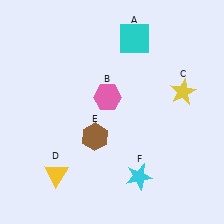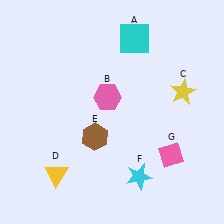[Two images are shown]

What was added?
A pink diamond (G) was added in Image 2.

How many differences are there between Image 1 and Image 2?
There is 1 difference between the two images.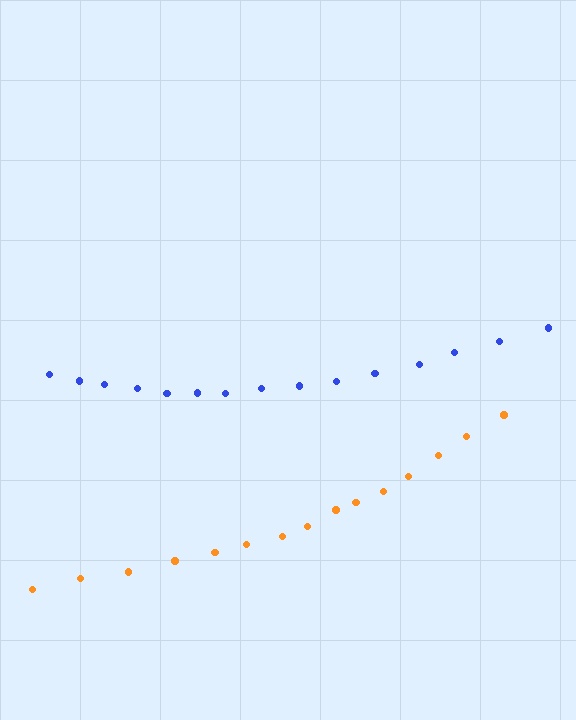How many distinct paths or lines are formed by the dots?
There are 2 distinct paths.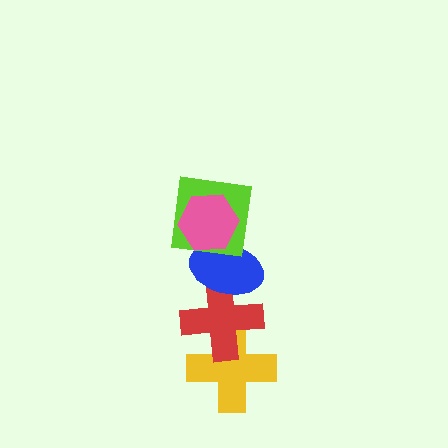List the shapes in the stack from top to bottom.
From top to bottom: the pink hexagon, the lime square, the blue ellipse, the red cross, the yellow cross.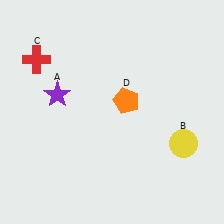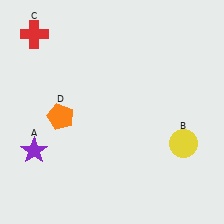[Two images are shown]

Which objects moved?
The objects that moved are: the purple star (A), the red cross (C), the orange pentagon (D).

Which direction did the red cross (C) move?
The red cross (C) moved up.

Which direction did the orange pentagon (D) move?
The orange pentagon (D) moved left.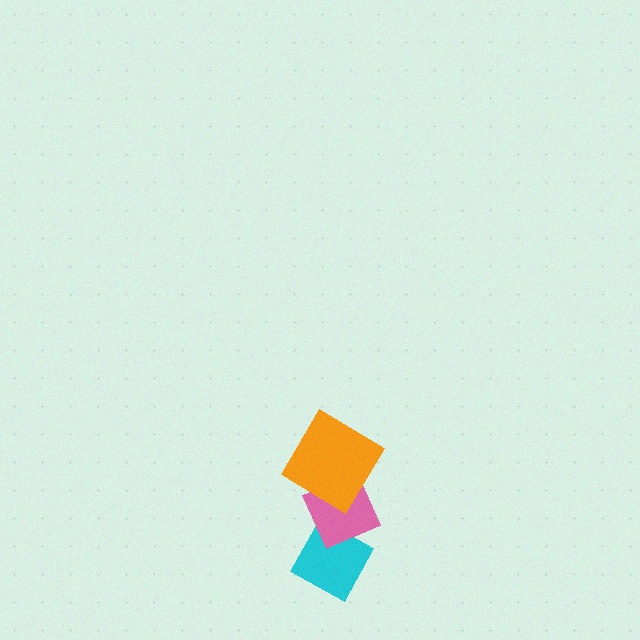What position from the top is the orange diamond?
The orange diamond is 1st from the top.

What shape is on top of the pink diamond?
The orange diamond is on top of the pink diamond.